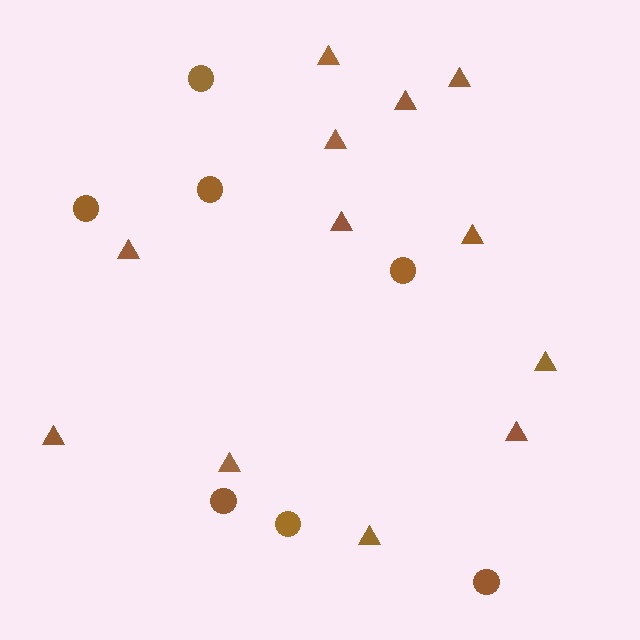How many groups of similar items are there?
There are 2 groups: one group of circles (7) and one group of triangles (12).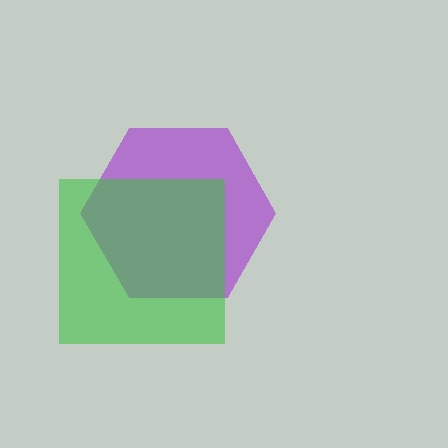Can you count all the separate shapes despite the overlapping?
Yes, there are 2 separate shapes.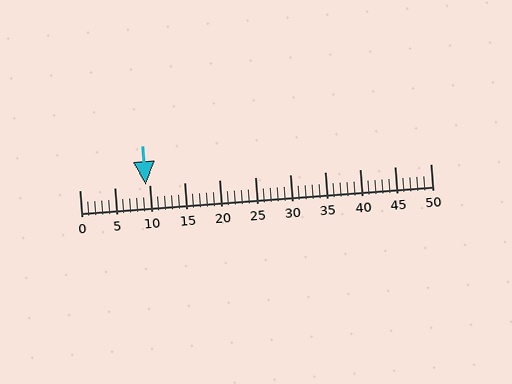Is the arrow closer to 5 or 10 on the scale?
The arrow is closer to 10.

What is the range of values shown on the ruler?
The ruler shows values from 0 to 50.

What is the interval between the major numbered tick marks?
The major tick marks are spaced 5 units apart.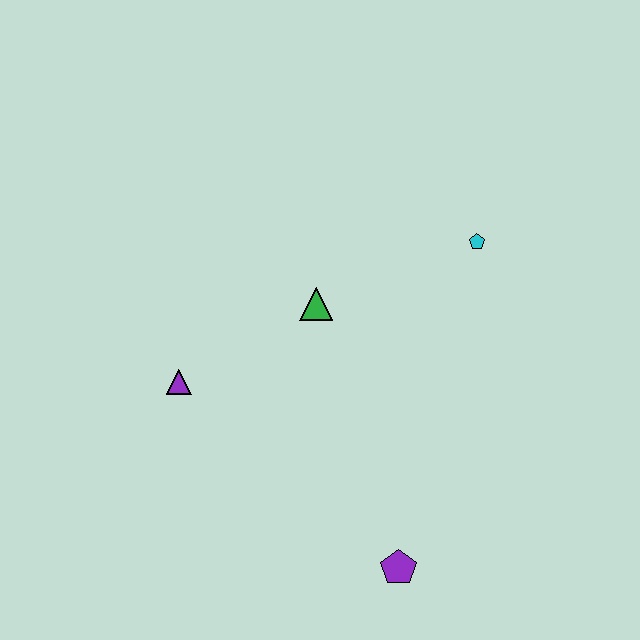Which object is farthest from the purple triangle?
The cyan pentagon is farthest from the purple triangle.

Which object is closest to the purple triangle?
The green triangle is closest to the purple triangle.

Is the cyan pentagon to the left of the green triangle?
No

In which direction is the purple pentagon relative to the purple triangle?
The purple pentagon is to the right of the purple triangle.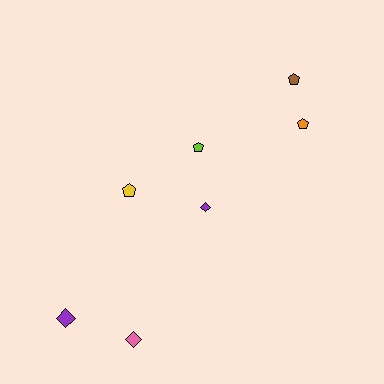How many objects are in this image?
There are 7 objects.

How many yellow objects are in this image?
There is 1 yellow object.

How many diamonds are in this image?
There are 3 diamonds.